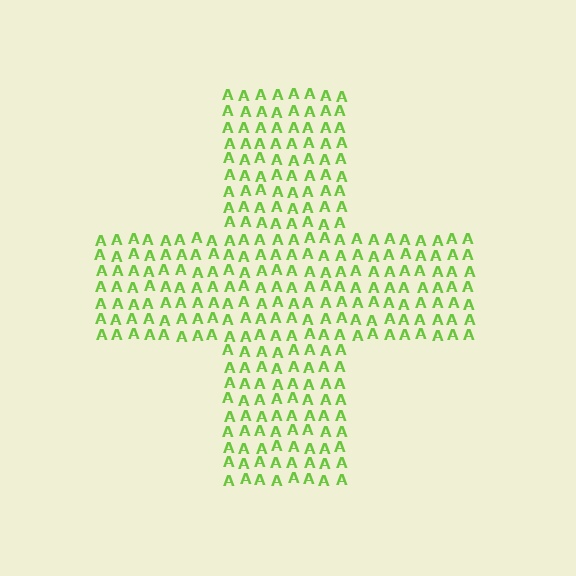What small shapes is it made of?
It is made of small letter A's.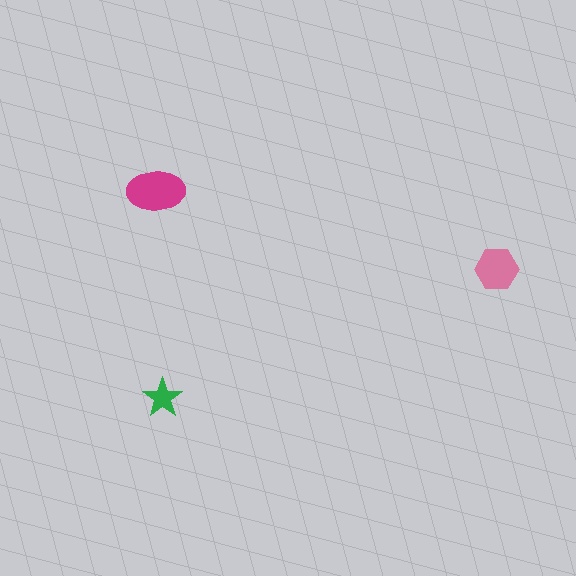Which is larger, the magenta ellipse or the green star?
The magenta ellipse.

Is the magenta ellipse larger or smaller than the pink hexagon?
Larger.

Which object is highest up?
The magenta ellipse is topmost.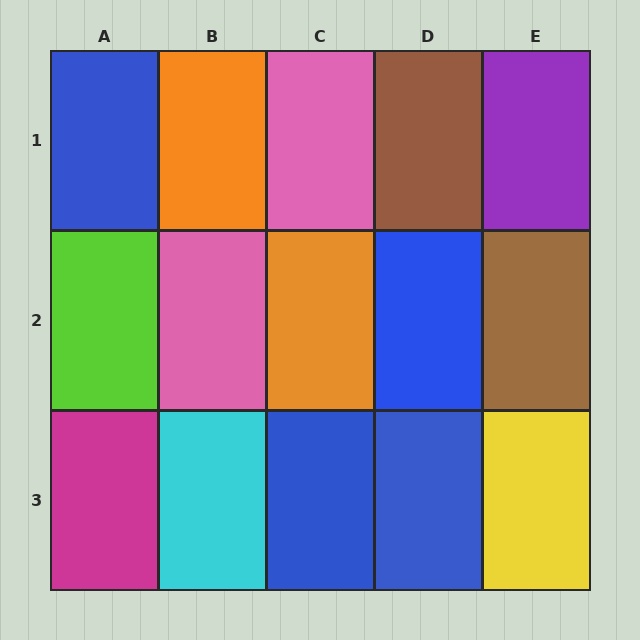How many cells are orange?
2 cells are orange.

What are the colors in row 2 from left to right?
Lime, pink, orange, blue, brown.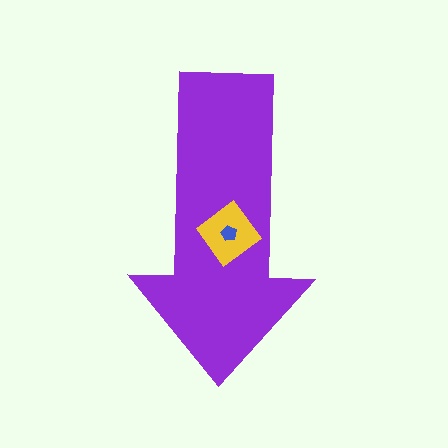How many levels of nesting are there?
3.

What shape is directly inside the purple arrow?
The yellow diamond.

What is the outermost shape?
The purple arrow.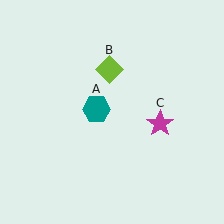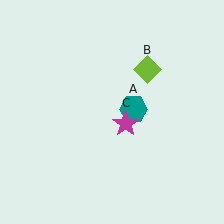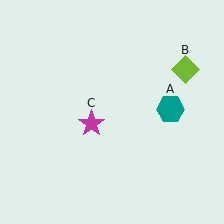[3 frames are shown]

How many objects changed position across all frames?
3 objects changed position: teal hexagon (object A), lime diamond (object B), magenta star (object C).